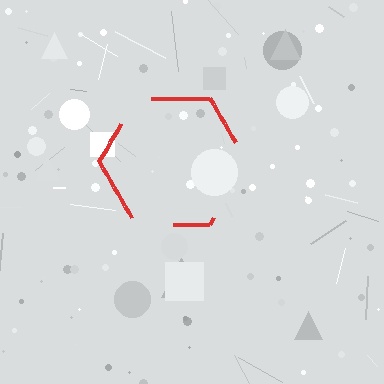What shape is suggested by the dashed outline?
The dashed outline suggests a hexagon.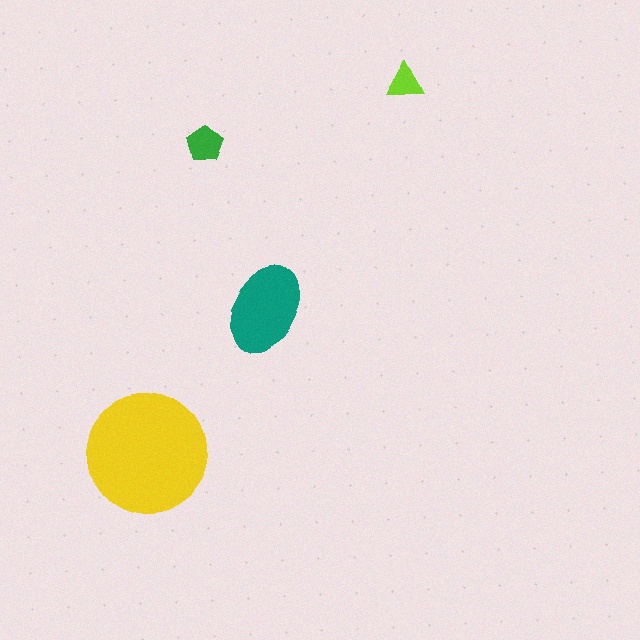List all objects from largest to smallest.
The yellow circle, the teal ellipse, the green pentagon, the lime triangle.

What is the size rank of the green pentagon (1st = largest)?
3rd.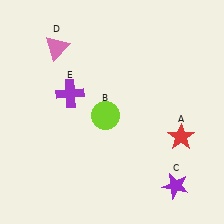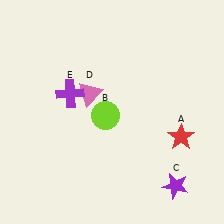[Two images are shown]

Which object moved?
The pink triangle (D) moved down.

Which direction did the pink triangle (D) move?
The pink triangle (D) moved down.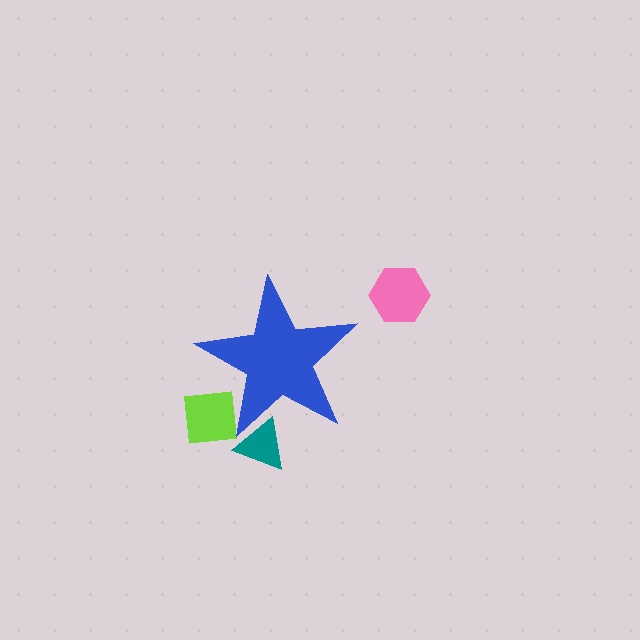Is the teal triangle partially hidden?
Yes, the teal triangle is partially hidden behind the blue star.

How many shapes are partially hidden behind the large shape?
2 shapes are partially hidden.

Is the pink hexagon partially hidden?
No, the pink hexagon is fully visible.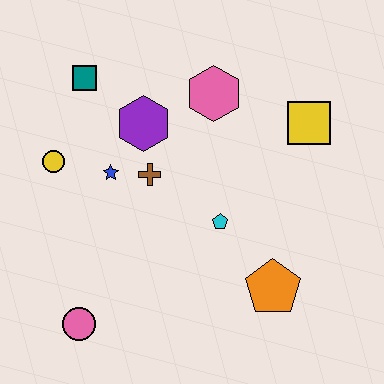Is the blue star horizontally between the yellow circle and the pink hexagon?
Yes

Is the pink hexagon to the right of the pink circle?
Yes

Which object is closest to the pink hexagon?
The purple hexagon is closest to the pink hexagon.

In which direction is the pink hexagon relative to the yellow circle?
The pink hexagon is to the right of the yellow circle.